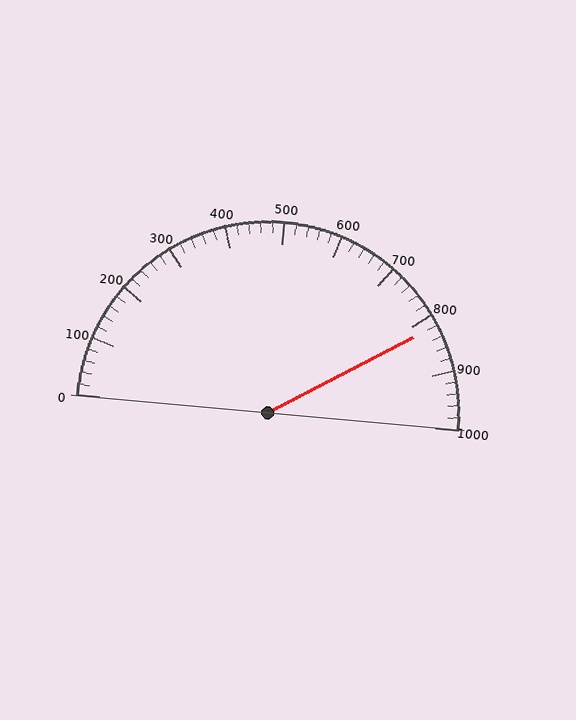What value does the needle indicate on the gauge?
The needle indicates approximately 820.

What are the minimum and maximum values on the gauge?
The gauge ranges from 0 to 1000.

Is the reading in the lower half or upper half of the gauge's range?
The reading is in the upper half of the range (0 to 1000).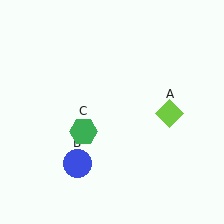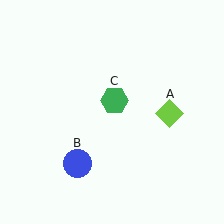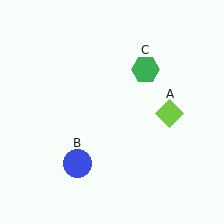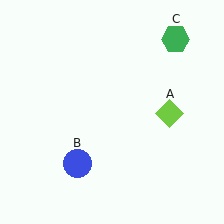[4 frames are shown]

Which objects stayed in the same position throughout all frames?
Lime diamond (object A) and blue circle (object B) remained stationary.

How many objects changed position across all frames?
1 object changed position: green hexagon (object C).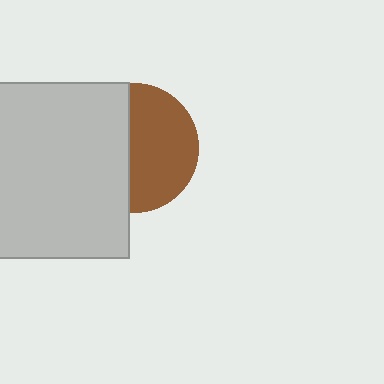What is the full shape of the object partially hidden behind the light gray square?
The partially hidden object is a brown circle.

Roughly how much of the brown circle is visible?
About half of it is visible (roughly 54%).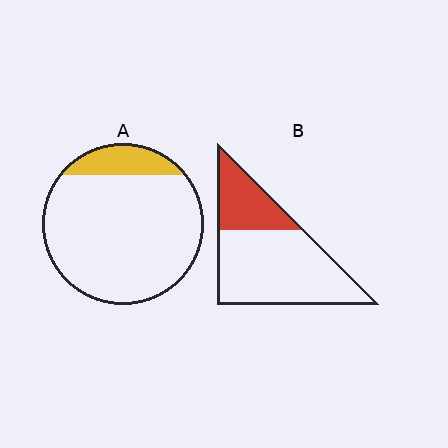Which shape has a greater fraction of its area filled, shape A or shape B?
Shape B.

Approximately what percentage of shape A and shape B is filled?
A is approximately 15% and B is approximately 30%.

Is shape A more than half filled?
No.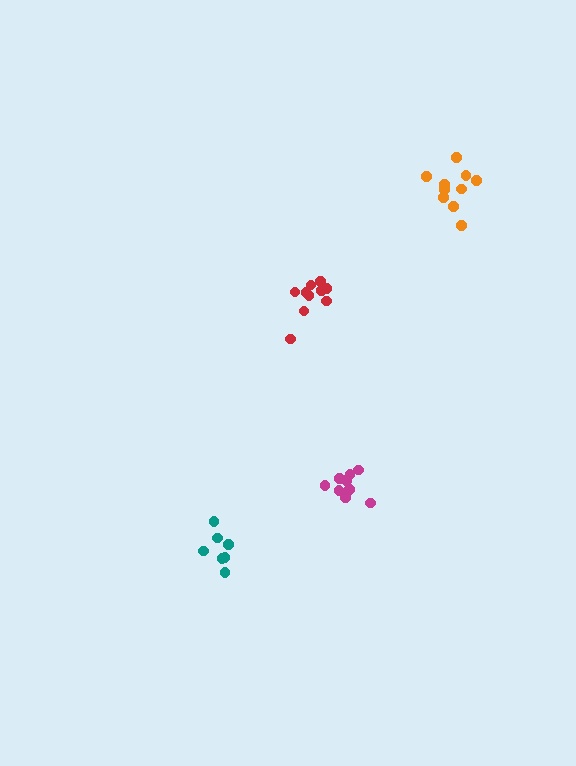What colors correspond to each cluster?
The clusters are colored: magenta, red, teal, orange.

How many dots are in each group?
Group 1: 9 dots, Group 2: 10 dots, Group 3: 7 dots, Group 4: 10 dots (36 total).